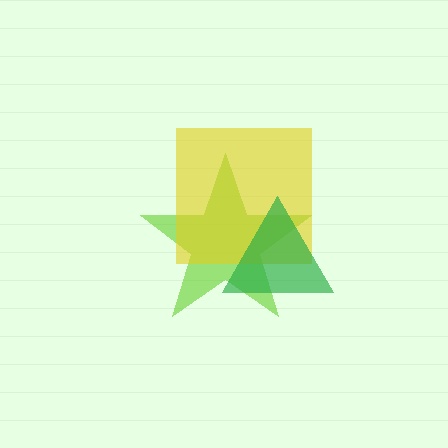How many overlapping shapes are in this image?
There are 3 overlapping shapes in the image.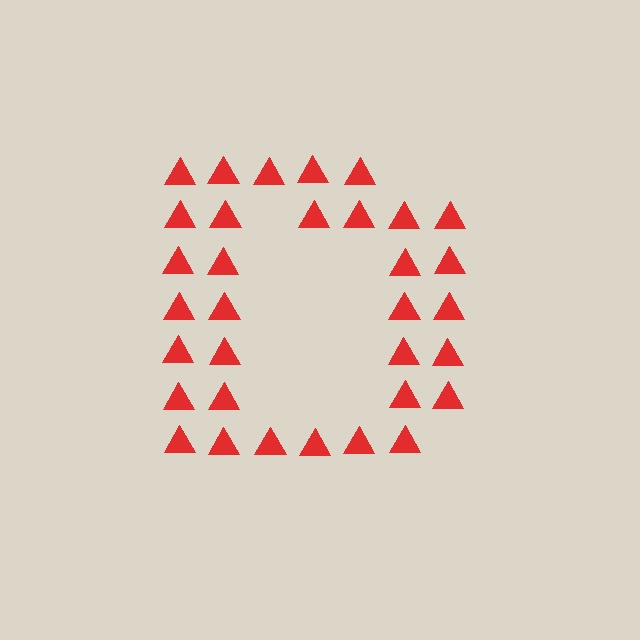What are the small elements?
The small elements are triangles.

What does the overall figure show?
The overall figure shows the letter D.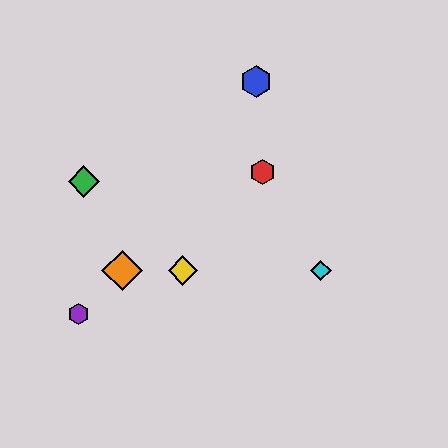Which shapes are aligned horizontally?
The yellow diamond, the orange diamond, the cyan diamond are aligned horizontally.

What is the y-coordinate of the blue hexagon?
The blue hexagon is at y≈81.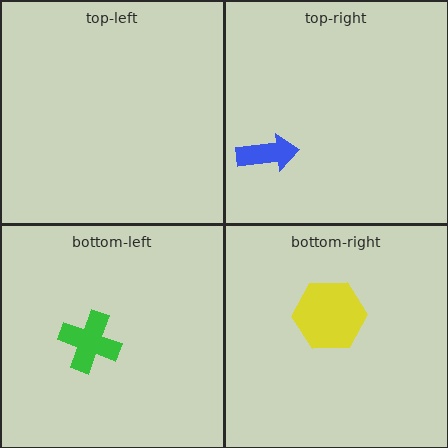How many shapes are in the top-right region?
1.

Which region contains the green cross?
The bottom-left region.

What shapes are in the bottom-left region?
The green cross.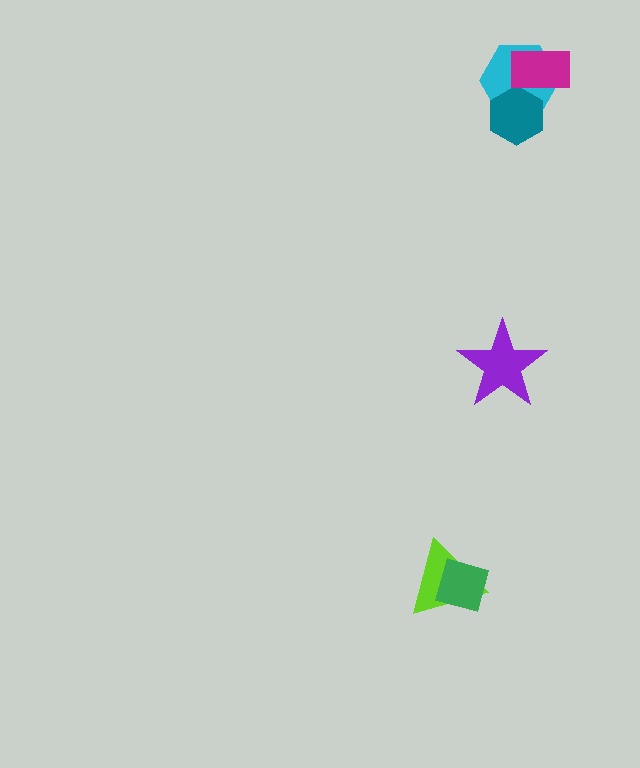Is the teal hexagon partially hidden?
Yes, it is partially covered by another shape.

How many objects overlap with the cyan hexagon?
2 objects overlap with the cyan hexagon.